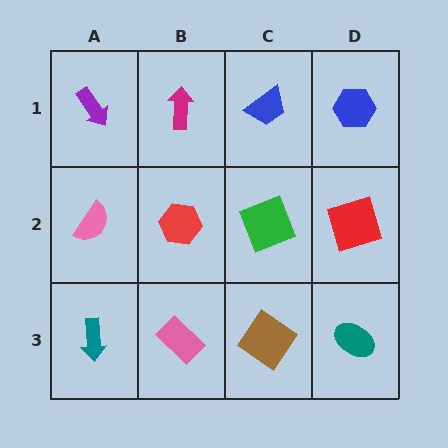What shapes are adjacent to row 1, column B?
A red hexagon (row 2, column B), a purple arrow (row 1, column A), a blue trapezoid (row 1, column C).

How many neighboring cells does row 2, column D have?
3.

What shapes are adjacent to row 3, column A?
A pink semicircle (row 2, column A), a pink rectangle (row 3, column B).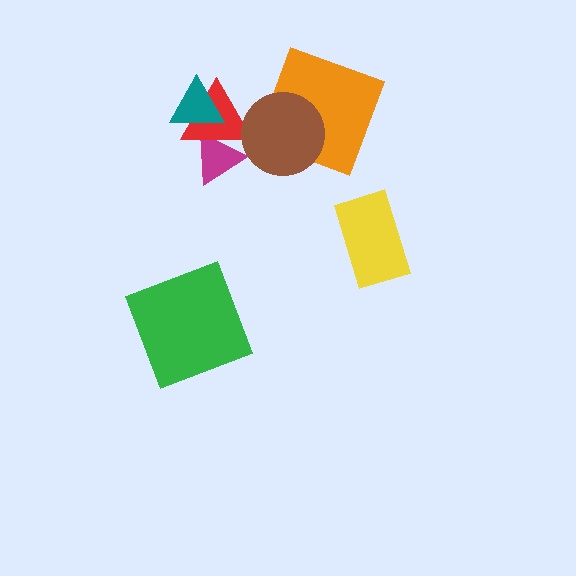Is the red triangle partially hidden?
Yes, it is partially covered by another shape.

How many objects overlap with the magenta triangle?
2 objects overlap with the magenta triangle.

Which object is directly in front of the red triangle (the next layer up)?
The teal triangle is directly in front of the red triangle.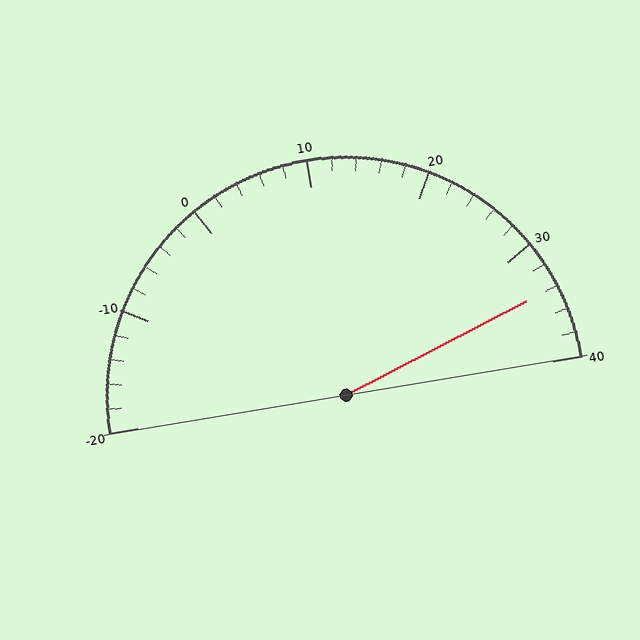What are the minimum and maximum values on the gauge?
The gauge ranges from -20 to 40.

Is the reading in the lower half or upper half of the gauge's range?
The reading is in the upper half of the range (-20 to 40).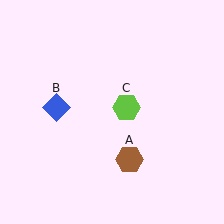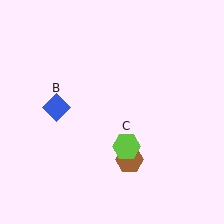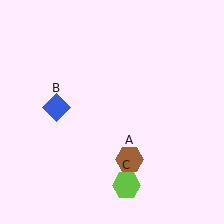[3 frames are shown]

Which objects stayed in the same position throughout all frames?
Brown hexagon (object A) and blue diamond (object B) remained stationary.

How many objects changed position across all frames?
1 object changed position: lime hexagon (object C).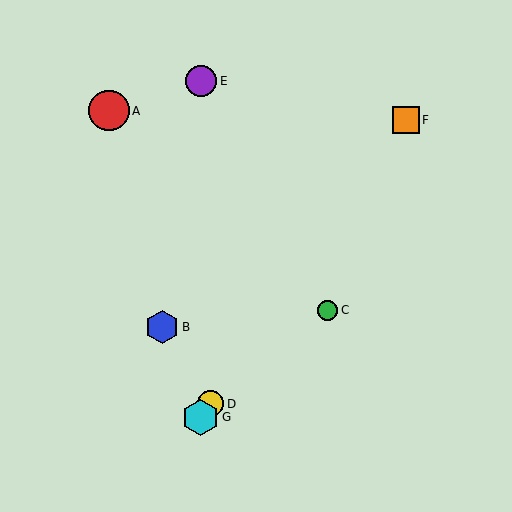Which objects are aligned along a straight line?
Objects D, F, G are aligned along a straight line.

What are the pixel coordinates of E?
Object E is at (201, 81).